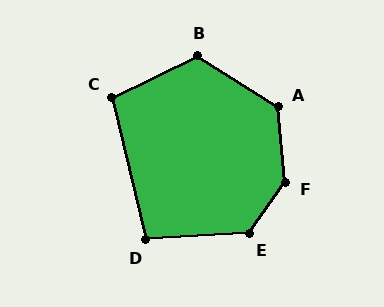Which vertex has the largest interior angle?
F, at approximately 139 degrees.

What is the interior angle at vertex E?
Approximately 130 degrees (obtuse).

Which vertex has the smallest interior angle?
D, at approximately 100 degrees.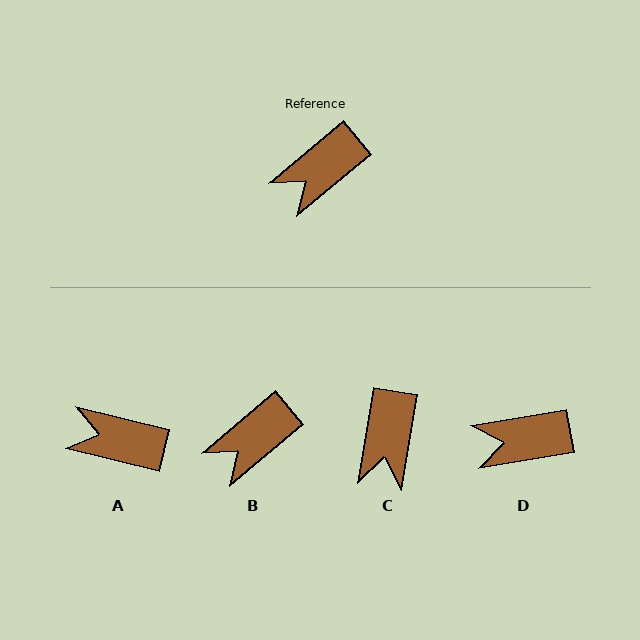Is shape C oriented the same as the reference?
No, it is off by about 40 degrees.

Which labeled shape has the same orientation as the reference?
B.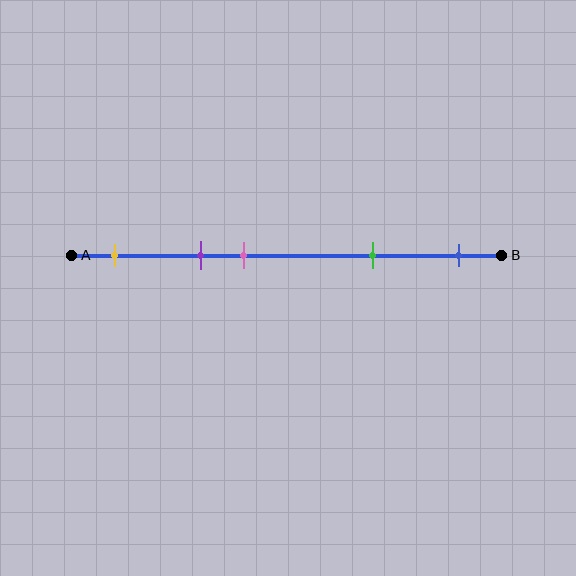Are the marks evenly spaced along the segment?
No, the marks are not evenly spaced.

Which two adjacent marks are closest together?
The purple and pink marks are the closest adjacent pair.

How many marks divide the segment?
There are 5 marks dividing the segment.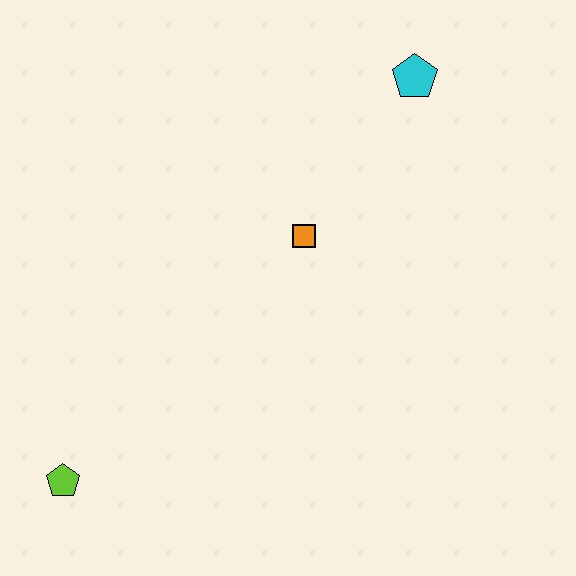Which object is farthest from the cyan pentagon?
The lime pentagon is farthest from the cyan pentagon.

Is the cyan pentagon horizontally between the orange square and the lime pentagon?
No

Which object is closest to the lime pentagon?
The orange square is closest to the lime pentagon.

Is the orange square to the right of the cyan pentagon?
No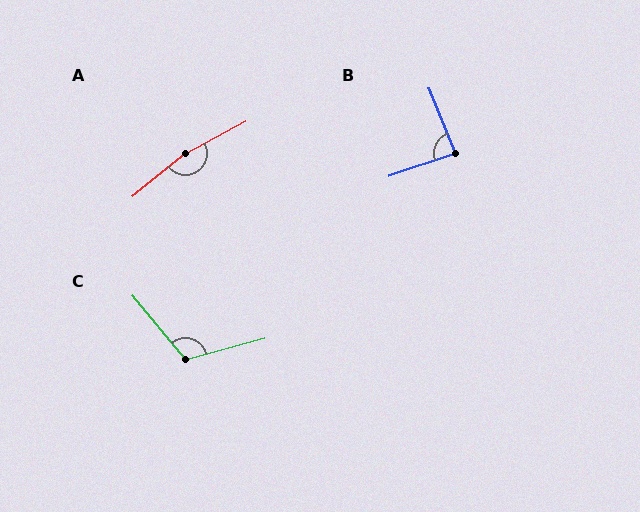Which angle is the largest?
A, at approximately 168 degrees.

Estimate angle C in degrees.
Approximately 115 degrees.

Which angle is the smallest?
B, at approximately 87 degrees.